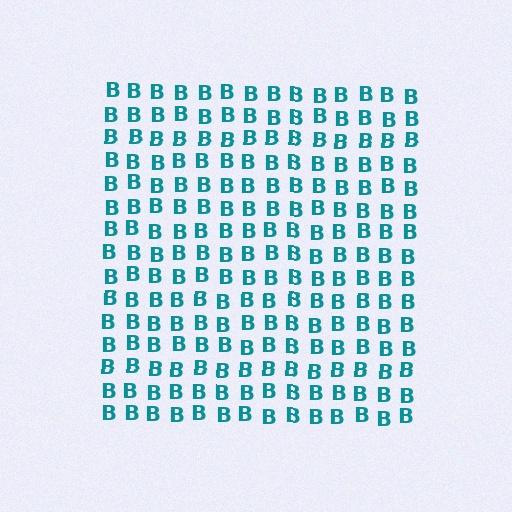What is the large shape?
The large shape is a square.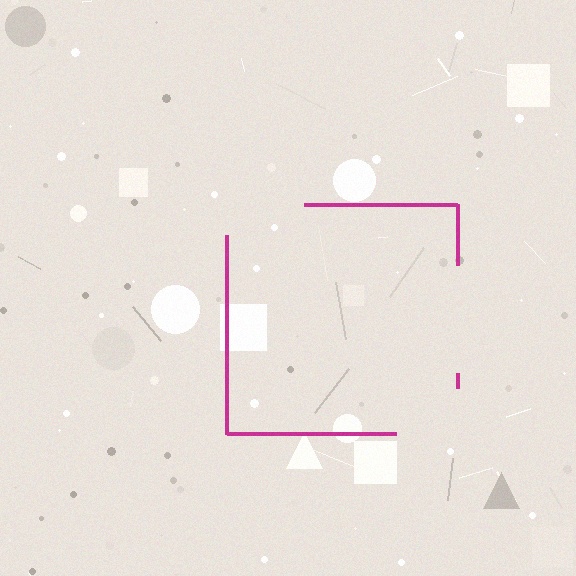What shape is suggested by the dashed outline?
The dashed outline suggests a square.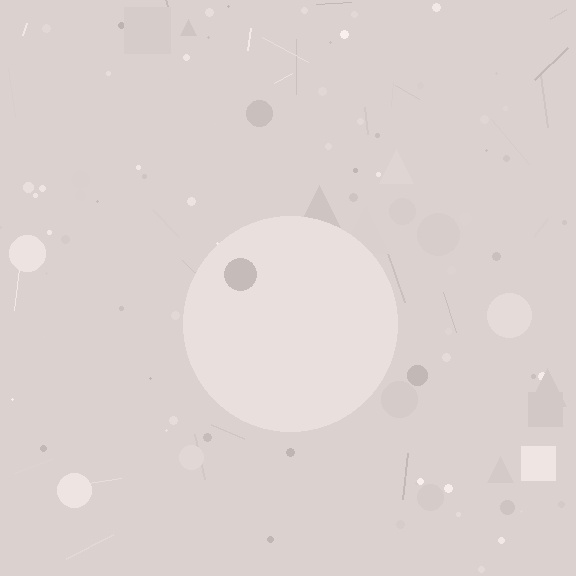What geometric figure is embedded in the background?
A circle is embedded in the background.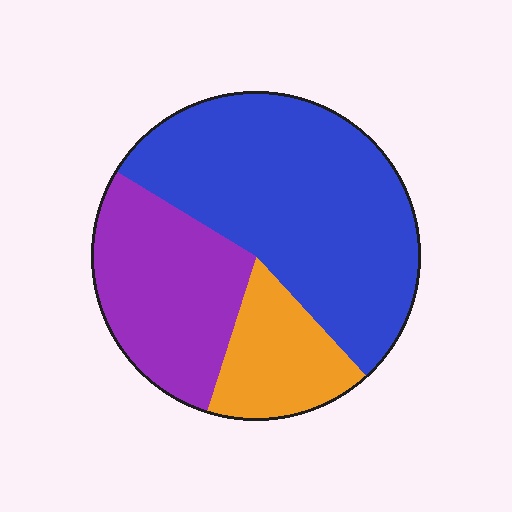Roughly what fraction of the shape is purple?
Purple covers about 30% of the shape.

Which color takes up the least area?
Orange, at roughly 15%.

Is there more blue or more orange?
Blue.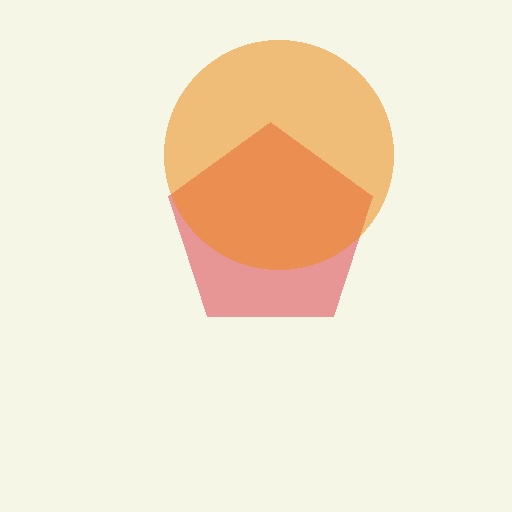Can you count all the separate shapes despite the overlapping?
Yes, there are 2 separate shapes.